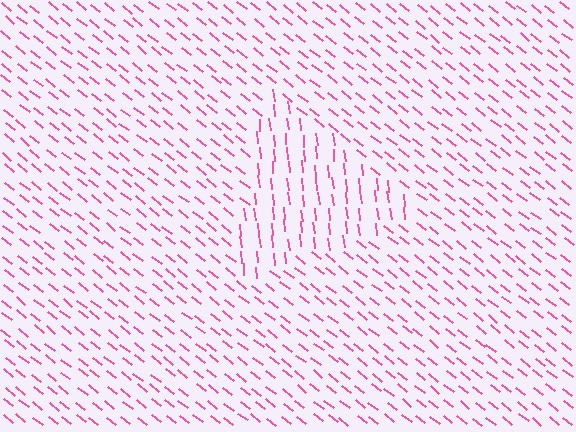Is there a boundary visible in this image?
Yes, there is a texture boundary formed by a change in line orientation.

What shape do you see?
I see a triangle.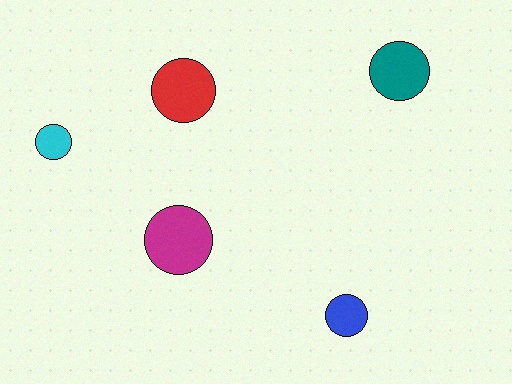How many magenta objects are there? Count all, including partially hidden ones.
There is 1 magenta object.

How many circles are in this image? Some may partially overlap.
There are 5 circles.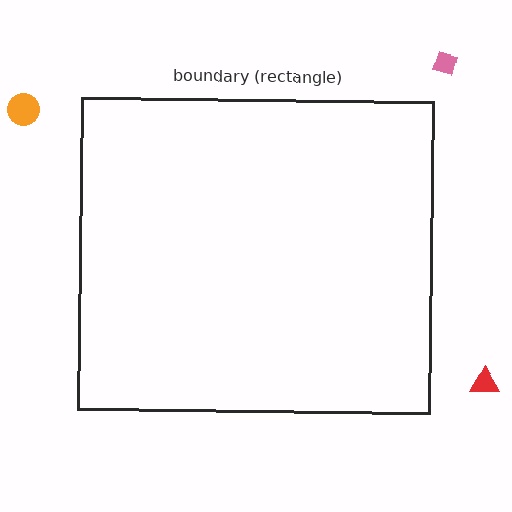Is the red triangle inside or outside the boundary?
Outside.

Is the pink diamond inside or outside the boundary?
Outside.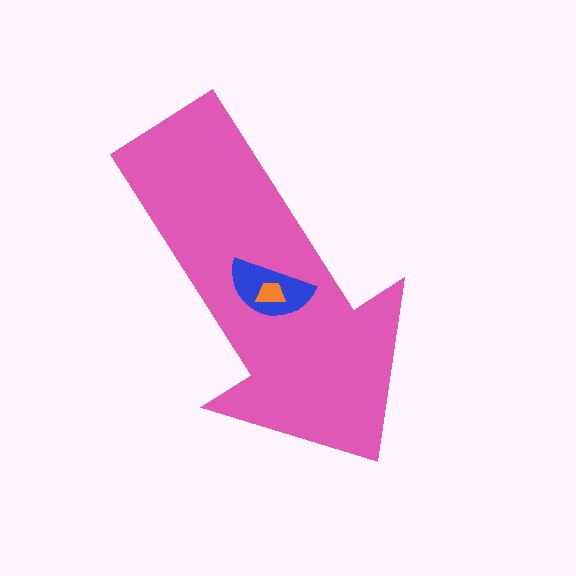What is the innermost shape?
The orange trapezoid.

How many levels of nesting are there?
3.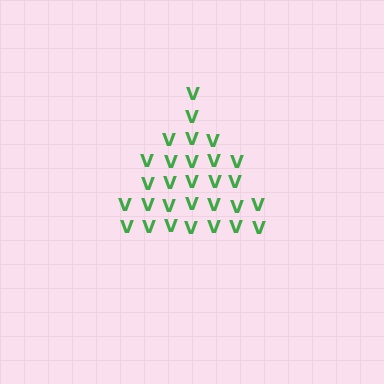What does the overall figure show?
The overall figure shows a triangle.